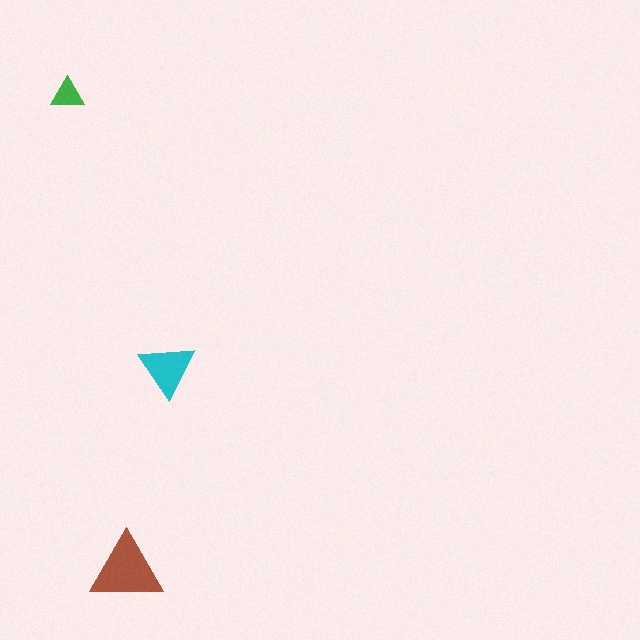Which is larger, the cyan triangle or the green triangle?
The cyan one.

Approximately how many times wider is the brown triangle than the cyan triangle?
About 1.5 times wider.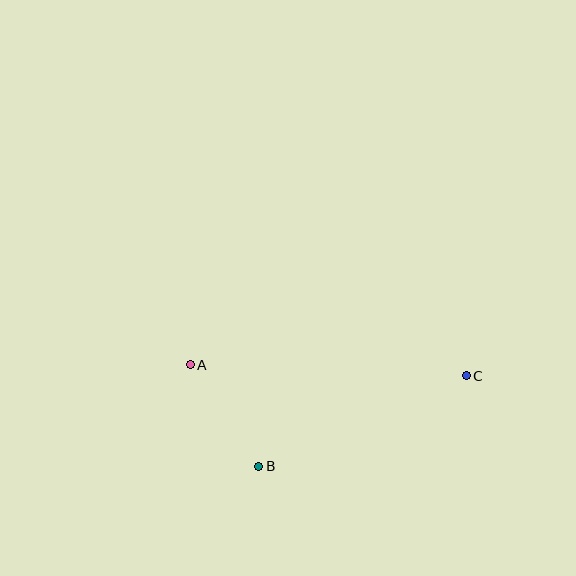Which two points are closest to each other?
Points A and B are closest to each other.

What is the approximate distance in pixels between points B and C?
The distance between B and C is approximately 226 pixels.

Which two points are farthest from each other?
Points A and C are farthest from each other.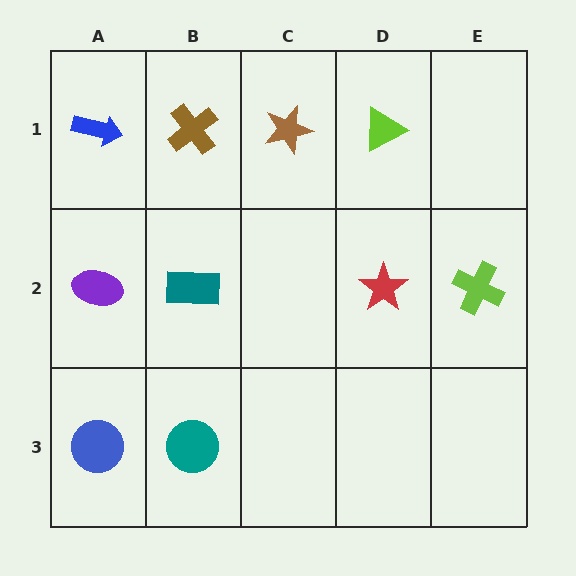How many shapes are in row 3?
2 shapes.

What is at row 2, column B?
A teal rectangle.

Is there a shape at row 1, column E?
No, that cell is empty.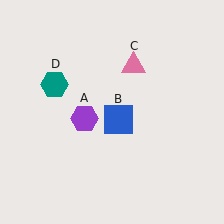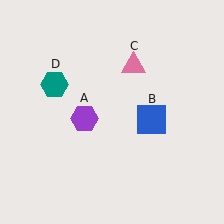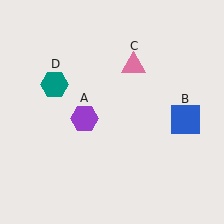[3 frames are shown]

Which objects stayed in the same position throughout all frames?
Purple hexagon (object A) and pink triangle (object C) and teal hexagon (object D) remained stationary.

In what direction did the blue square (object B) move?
The blue square (object B) moved right.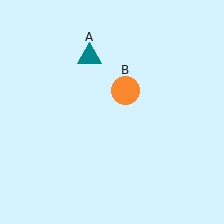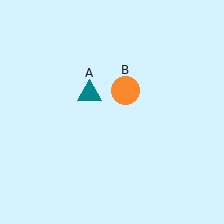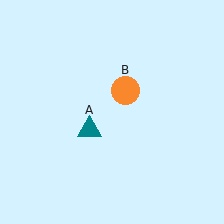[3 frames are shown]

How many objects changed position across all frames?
1 object changed position: teal triangle (object A).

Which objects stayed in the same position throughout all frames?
Orange circle (object B) remained stationary.